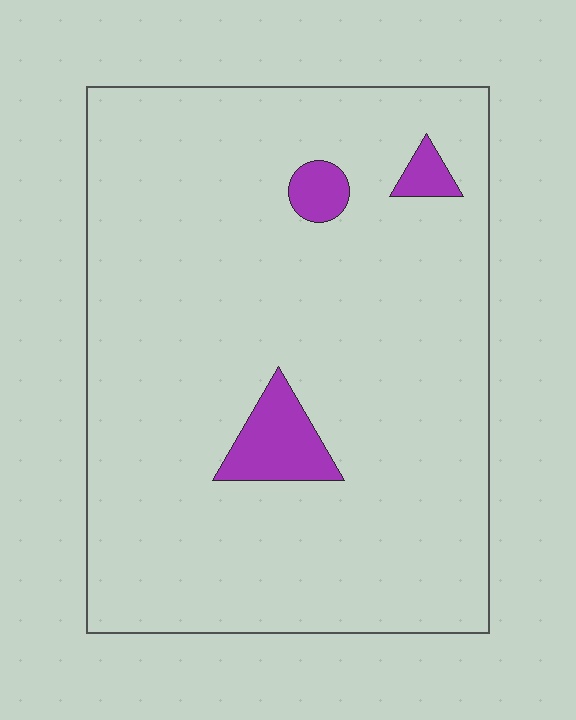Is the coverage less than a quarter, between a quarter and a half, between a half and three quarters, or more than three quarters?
Less than a quarter.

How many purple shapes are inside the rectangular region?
3.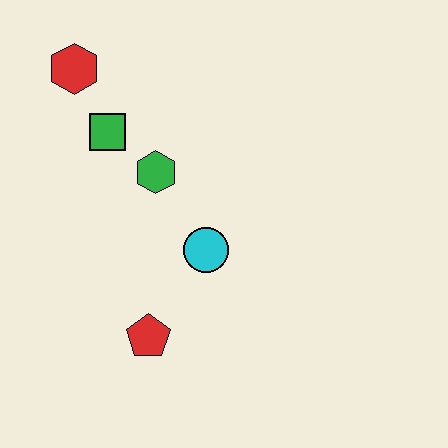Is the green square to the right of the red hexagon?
Yes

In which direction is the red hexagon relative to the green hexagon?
The red hexagon is above the green hexagon.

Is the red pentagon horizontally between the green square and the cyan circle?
Yes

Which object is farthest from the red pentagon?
The red hexagon is farthest from the red pentagon.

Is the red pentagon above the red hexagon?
No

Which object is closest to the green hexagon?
The green square is closest to the green hexagon.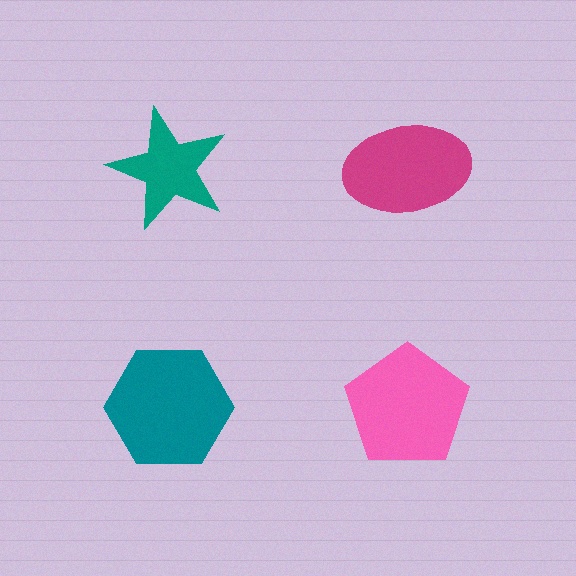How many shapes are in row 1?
2 shapes.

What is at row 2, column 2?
A pink pentagon.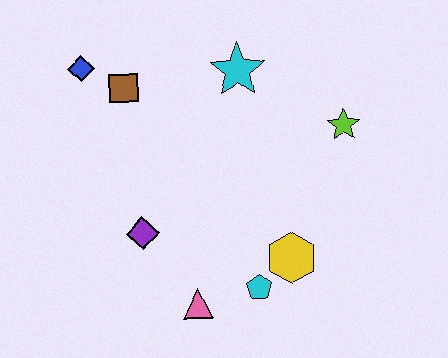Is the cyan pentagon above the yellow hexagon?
No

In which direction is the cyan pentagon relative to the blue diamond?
The cyan pentagon is below the blue diamond.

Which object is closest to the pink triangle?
The cyan pentagon is closest to the pink triangle.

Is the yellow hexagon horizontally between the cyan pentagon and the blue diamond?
No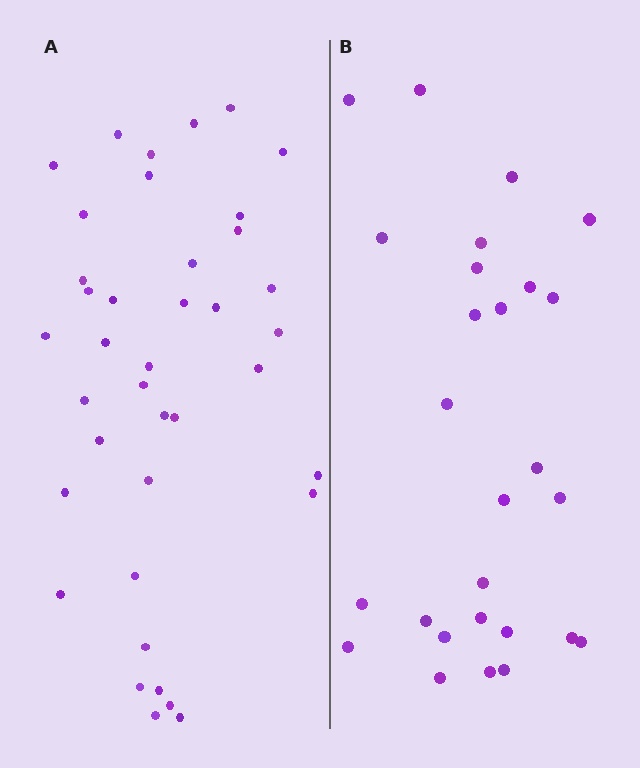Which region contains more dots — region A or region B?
Region A (the left region) has more dots.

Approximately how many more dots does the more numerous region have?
Region A has roughly 12 or so more dots than region B.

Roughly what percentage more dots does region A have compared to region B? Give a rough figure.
About 45% more.